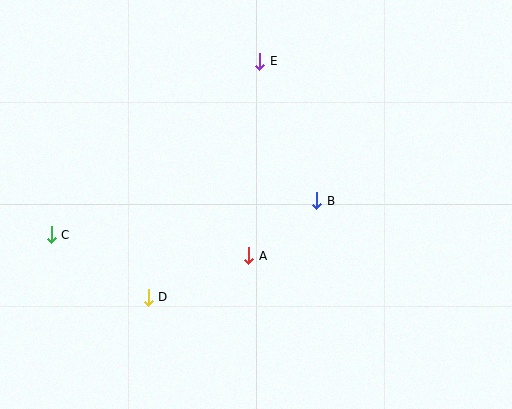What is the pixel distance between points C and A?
The distance between C and A is 199 pixels.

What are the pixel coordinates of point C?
Point C is at (51, 235).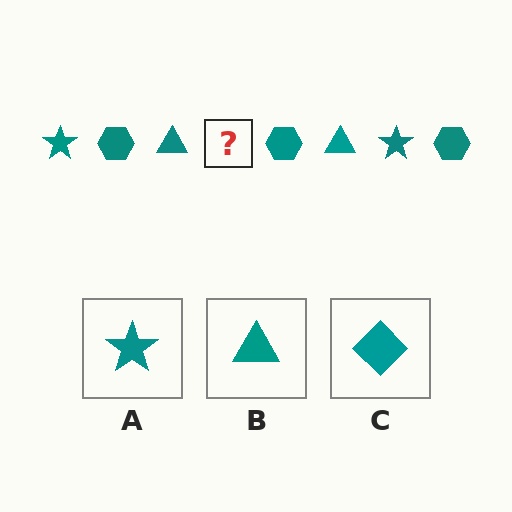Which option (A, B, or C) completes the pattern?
A.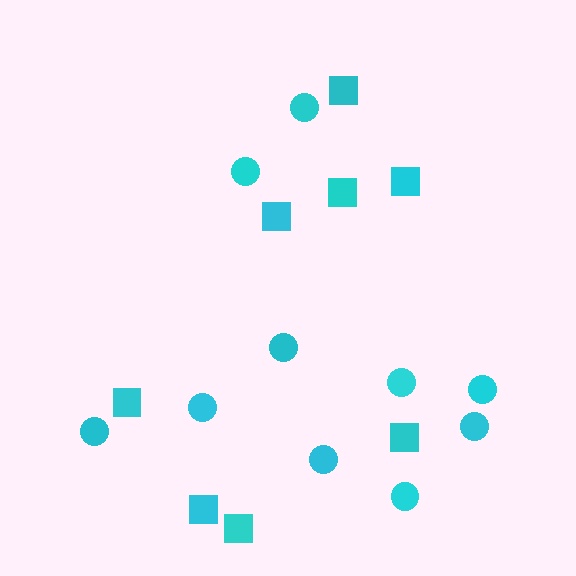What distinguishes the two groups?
There are 2 groups: one group of squares (8) and one group of circles (10).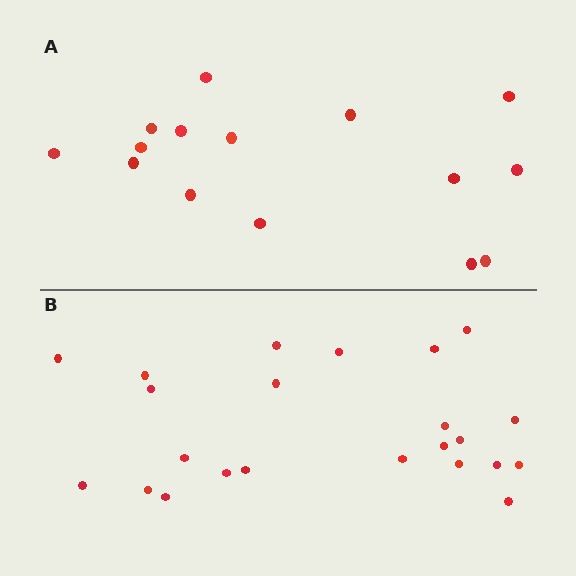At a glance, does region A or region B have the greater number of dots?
Region B (the bottom region) has more dots.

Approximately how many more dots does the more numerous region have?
Region B has roughly 8 or so more dots than region A.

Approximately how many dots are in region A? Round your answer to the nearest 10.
About 20 dots. (The exact count is 15, which rounds to 20.)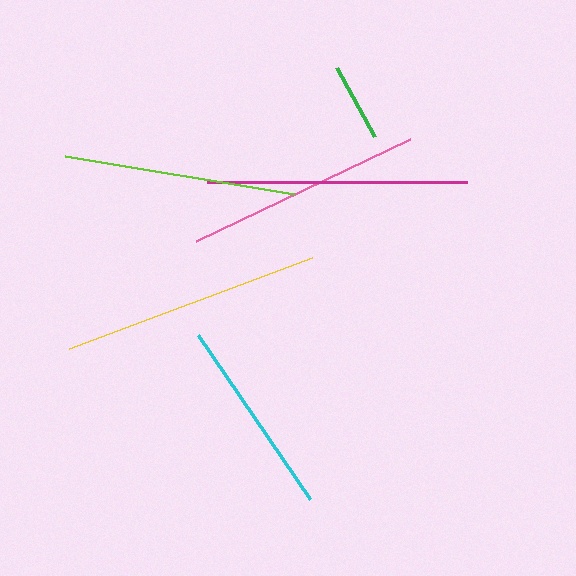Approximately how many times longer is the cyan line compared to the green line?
The cyan line is approximately 2.5 times the length of the green line.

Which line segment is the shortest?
The green line is the shortest at approximately 79 pixels.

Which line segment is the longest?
The magenta line is the longest at approximately 261 pixels.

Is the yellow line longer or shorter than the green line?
The yellow line is longer than the green line.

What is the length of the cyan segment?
The cyan segment is approximately 199 pixels long.